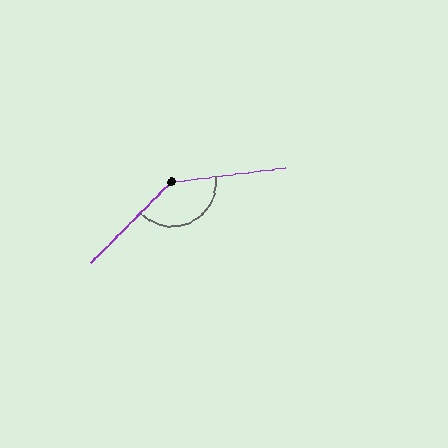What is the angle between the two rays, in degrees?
Approximately 143 degrees.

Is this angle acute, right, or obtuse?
It is obtuse.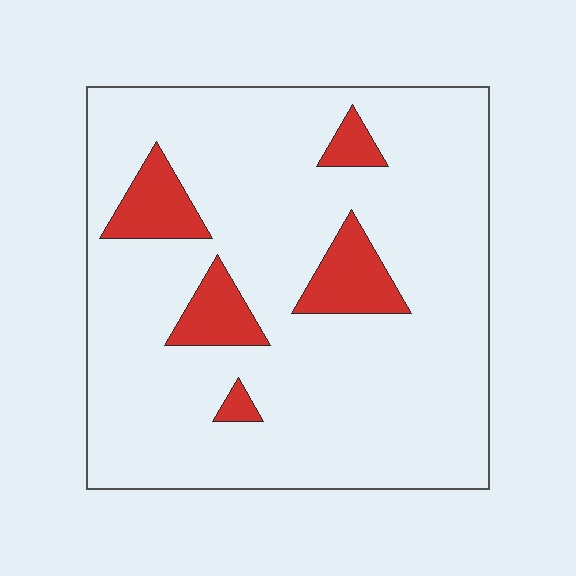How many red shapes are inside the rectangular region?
5.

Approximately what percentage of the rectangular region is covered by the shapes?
Approximately 15%.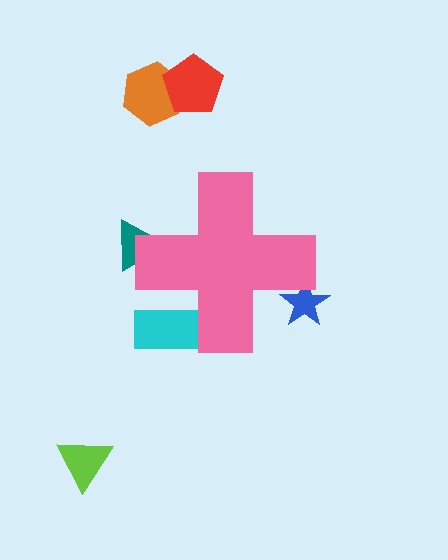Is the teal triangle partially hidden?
Yes, the teal triangle is partially hidden behind the pink cross.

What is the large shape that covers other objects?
A pink cross.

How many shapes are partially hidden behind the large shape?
3 shapes are partially hidden.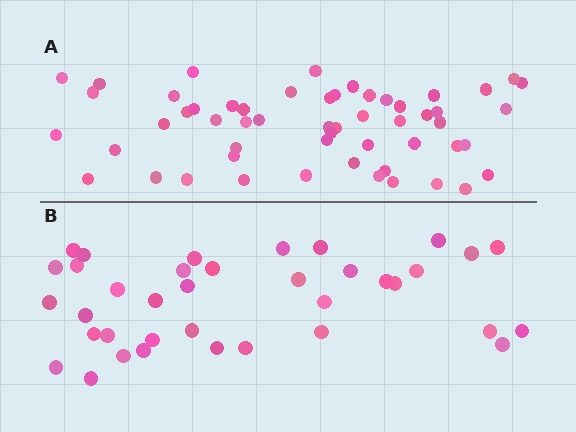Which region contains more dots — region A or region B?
Region A (the top region) has more dots.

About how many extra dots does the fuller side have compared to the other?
Region A has approximately 20 more dots than region B.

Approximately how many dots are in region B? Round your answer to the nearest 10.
About 40 dots. (The exact count is 37, which rounds to 40.)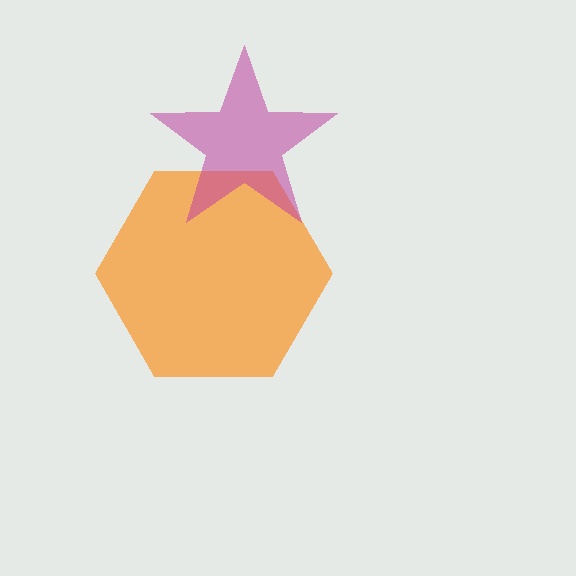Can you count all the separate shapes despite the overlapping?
Yes, there are 2 separate shapes.